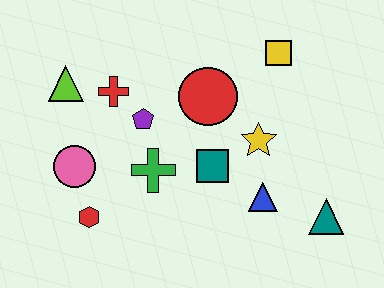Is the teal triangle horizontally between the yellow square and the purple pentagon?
No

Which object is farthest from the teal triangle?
The lime triangle is farthest from the teal triangle.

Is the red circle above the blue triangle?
Yes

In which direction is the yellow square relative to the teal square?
The yellow square is above the teal square.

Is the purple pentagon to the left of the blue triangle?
Yes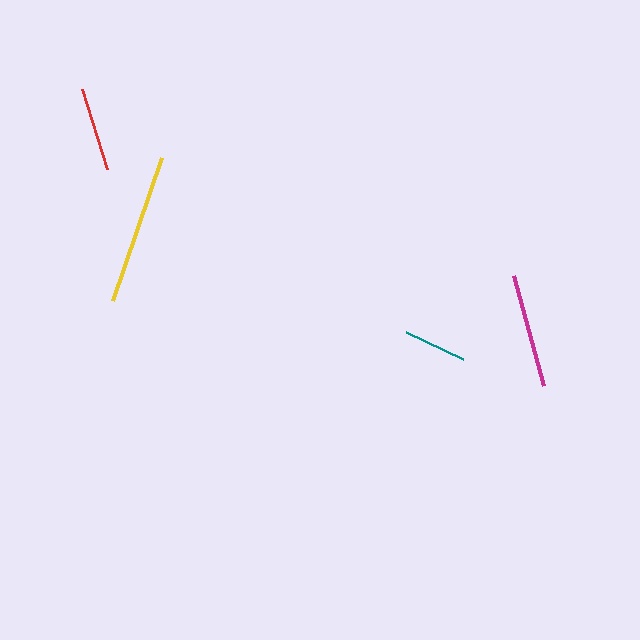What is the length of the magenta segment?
The magenta segment is approximately 114 pixels long.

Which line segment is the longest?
The yellow line is the longest at approximately 151 pixels.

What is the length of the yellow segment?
The yellow segment is approximately 151 pixels long.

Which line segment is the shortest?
The teal line is the shortest at approximately 64 pixels.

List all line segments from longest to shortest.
From longest to shortest: yellow, magenta, red, teal.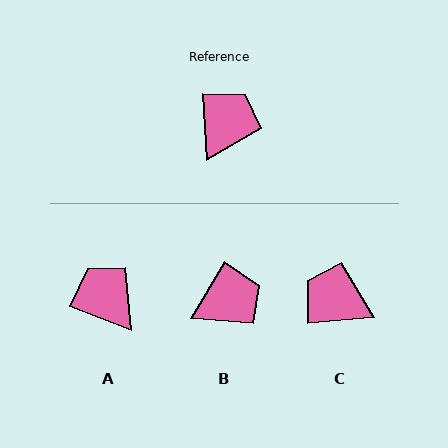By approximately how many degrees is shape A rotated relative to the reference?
Approximately 66 degrees counter-clockwise.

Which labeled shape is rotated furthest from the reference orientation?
C, about 92 degrees away.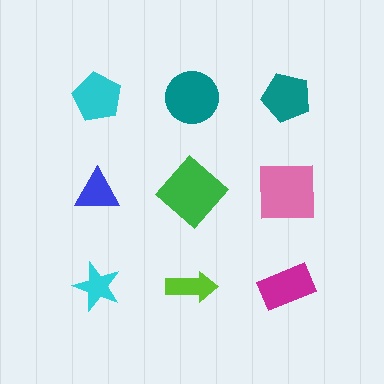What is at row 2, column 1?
A blue triangle.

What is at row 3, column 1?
A cyan star.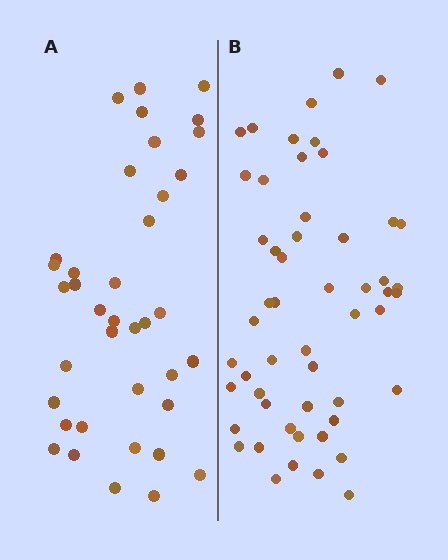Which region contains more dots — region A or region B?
Region B (the right region) has more dots.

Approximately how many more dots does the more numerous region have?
Region B has approximately 15 more dots than region A.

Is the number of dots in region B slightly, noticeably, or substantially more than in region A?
Region B has noticeably more, but not dramatically so. The ratio is roughly 1.4 to 1.